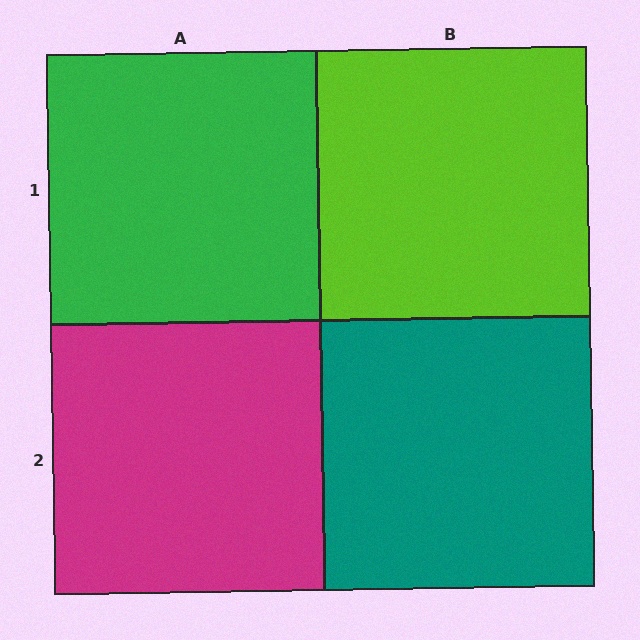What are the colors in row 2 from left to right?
Magenta, teal.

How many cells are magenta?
1 cell is magenta.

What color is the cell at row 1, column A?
Green.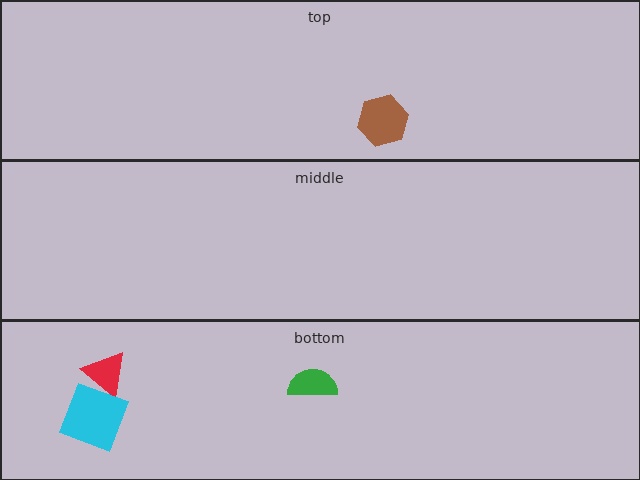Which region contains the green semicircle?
The bottom region.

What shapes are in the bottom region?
The green semicircle, the red triangle, the cyan square.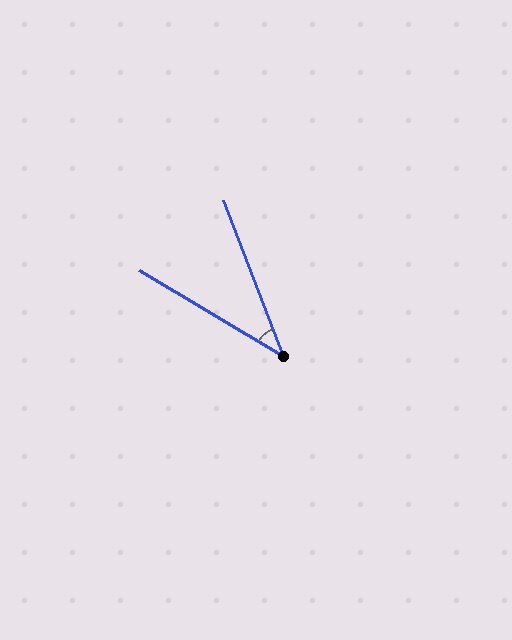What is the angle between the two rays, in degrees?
Approximately 38 degrees.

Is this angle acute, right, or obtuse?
It is acute.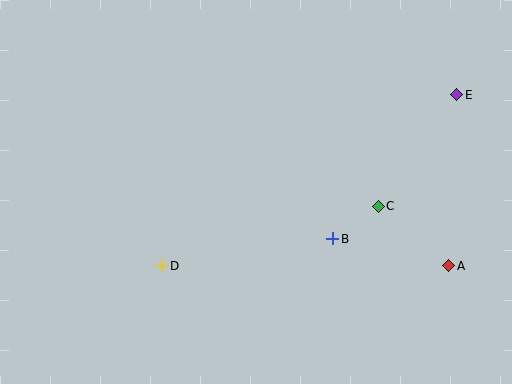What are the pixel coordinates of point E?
Point E is at (457, 95).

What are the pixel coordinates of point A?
Point A is at (449, 266).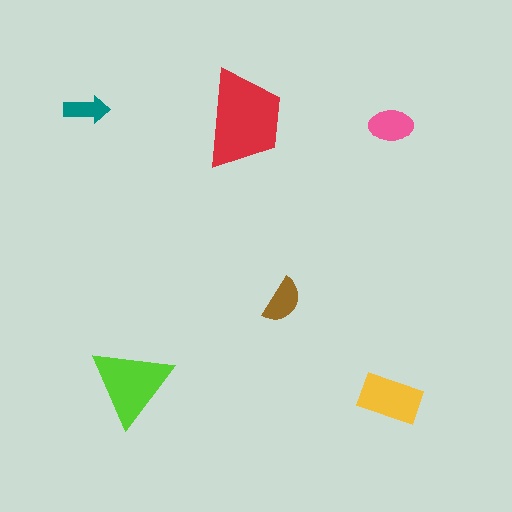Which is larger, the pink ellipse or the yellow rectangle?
The yellow rectangle.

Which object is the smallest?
The teal arrow.